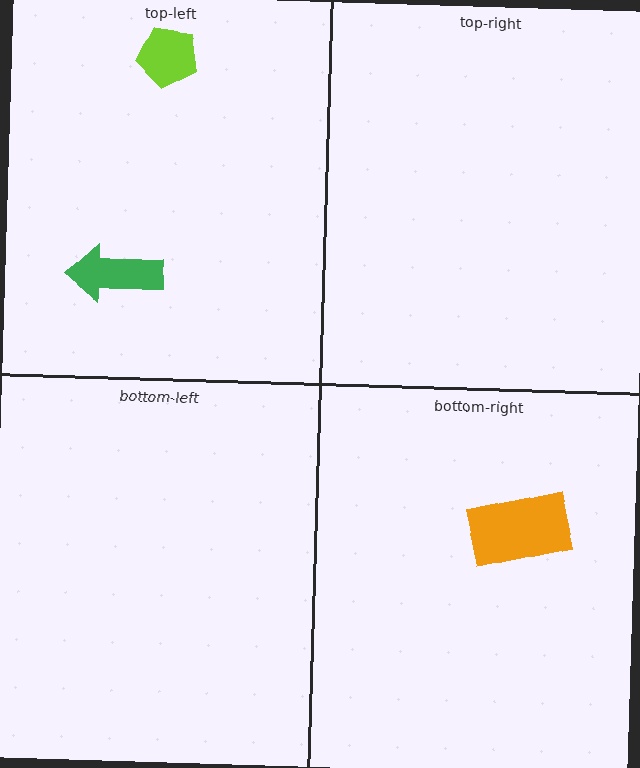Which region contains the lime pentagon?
The top-left region.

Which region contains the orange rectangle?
The bottom-right region.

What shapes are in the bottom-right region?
The orange rectangle.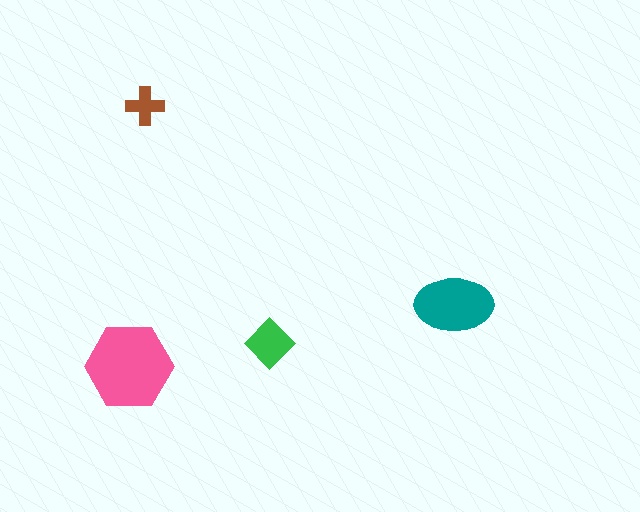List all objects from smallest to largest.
The brown cross, the green diamond, the teal ellipse, the pink hexagon.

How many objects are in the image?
There are 4 objects in the image.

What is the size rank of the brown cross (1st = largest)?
4th.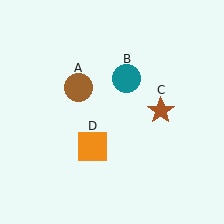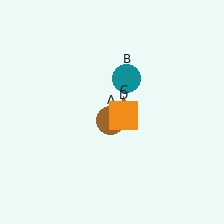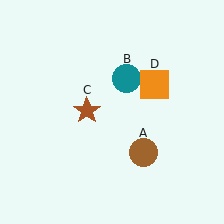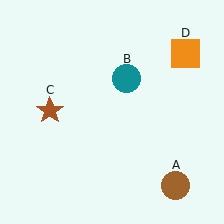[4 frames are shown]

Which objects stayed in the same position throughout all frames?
Teal circle (object B) remained stationary.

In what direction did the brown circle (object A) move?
The brown circle (object A) moved down and to the right.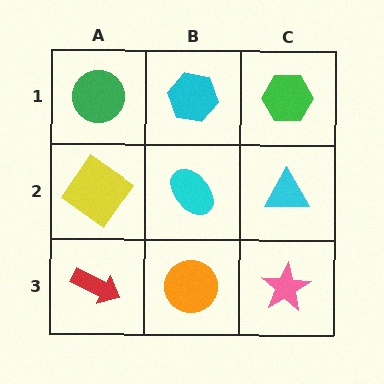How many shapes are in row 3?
3 shapes.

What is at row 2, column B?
A cyan ellipse.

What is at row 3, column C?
A pink star.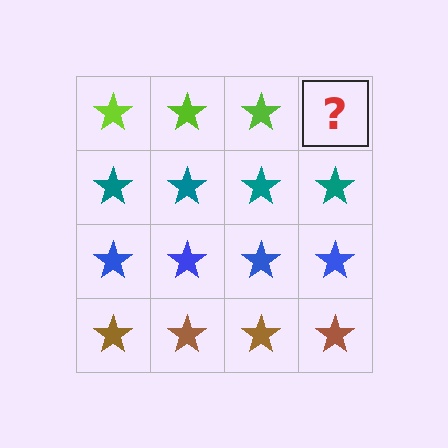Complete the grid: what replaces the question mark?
The question mark should be replaced with a lime star.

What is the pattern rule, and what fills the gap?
The rule is that each row has a consistent color. The gap should be filled with a lime star.